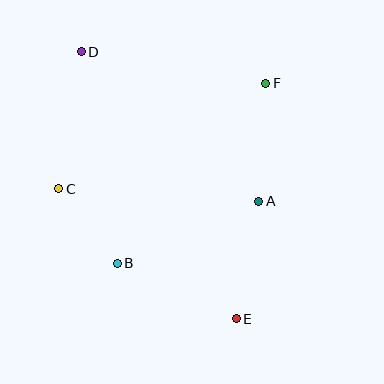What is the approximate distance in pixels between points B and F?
The distance between B and F is approximately 233 pixels.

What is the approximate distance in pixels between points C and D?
The distance between C and D is approximately 139 pixels.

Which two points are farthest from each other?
Points D and E are farthest from each other.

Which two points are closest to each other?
Points B and C are closest to each other.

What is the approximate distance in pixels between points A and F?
The distance between A and F is approximately 118 pixels.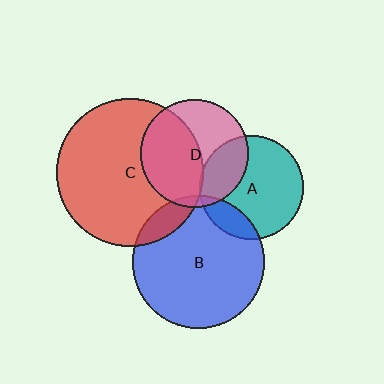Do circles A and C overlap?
Yes.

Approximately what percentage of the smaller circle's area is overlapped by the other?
Approximately 5%.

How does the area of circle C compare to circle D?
Approximately 1.9 times.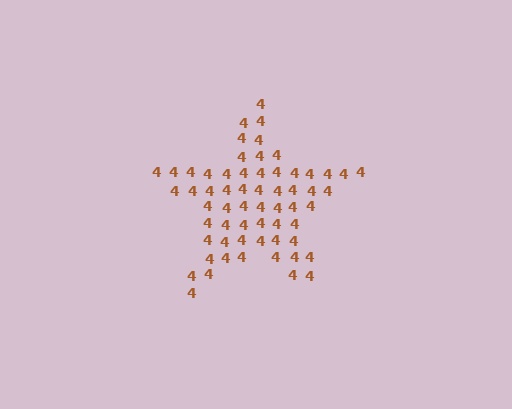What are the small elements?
The small elements are digit 4's.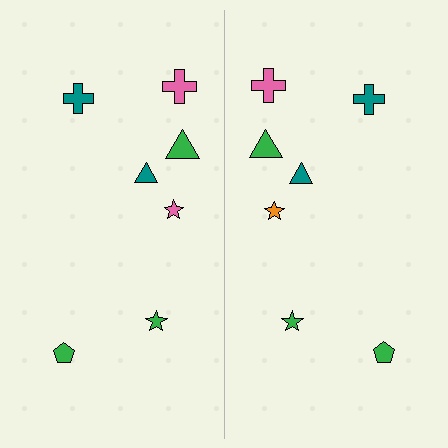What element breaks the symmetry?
The orange star on the right side breaks the symmetry — its mirror counterpart is pink.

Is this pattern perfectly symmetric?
No, the pattern is not perfectly symmetric. The orange star on the right side breaks the symmetry — its mirror counterpart is pink.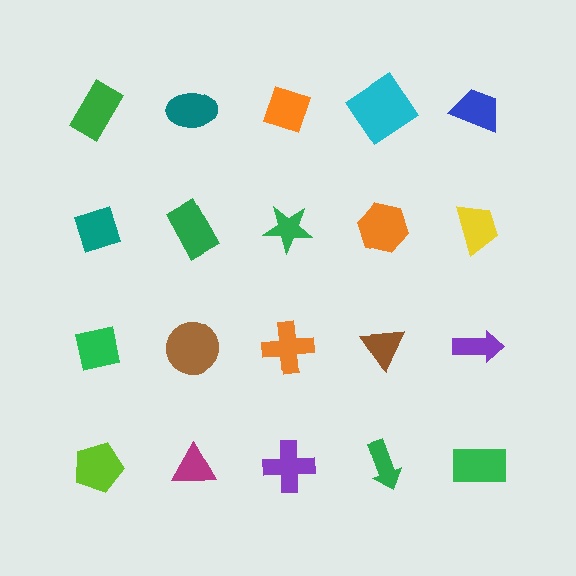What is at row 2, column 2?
A green rectangle.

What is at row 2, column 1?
A teal diamond.